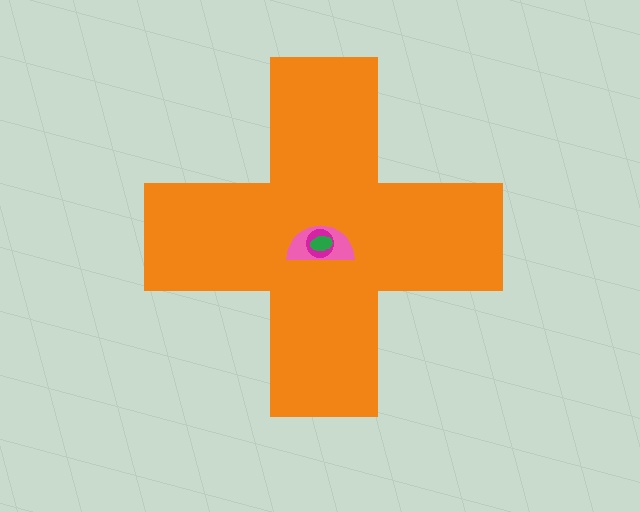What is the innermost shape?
The green ellipse.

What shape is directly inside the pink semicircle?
The magenta circle.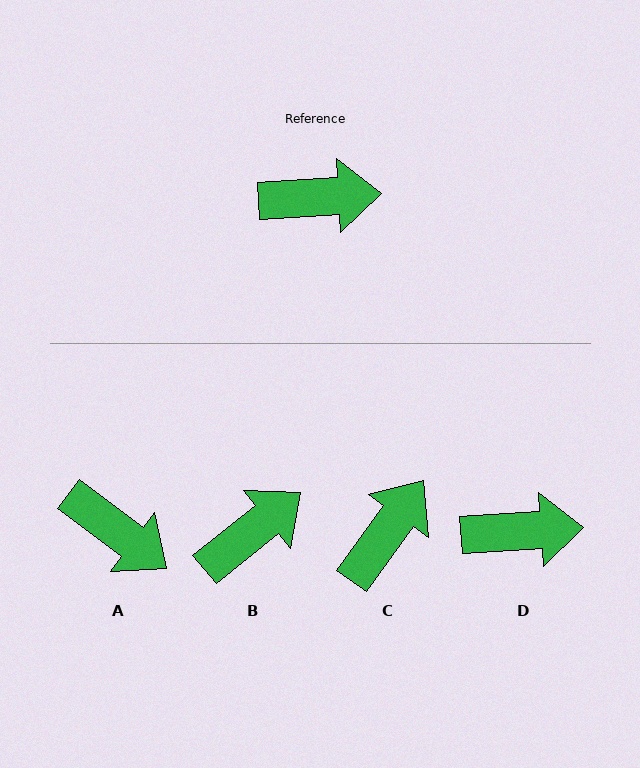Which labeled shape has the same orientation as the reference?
D.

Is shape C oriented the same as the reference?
No, it is off by about 51 degrees.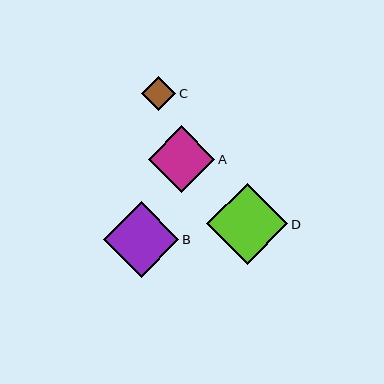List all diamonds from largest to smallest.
From largest to smallest: D, B, A, C.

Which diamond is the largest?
Diamond D is the largest with a size of approximately 81 pixels.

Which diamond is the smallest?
Diamond C is the smallest with a size of approximately 35 pixels.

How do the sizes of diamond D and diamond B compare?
Diamond D and diamond B are approximately the same size.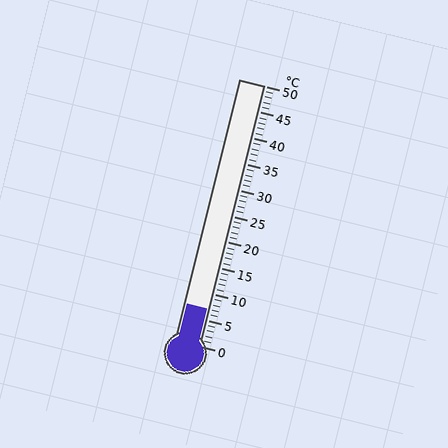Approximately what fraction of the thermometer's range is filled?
The thermometer is filled to approximately 15% of its range.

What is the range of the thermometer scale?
The thermometer scale ranges from 0°C to 50°C.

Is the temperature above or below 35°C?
The temperature is below 35°C.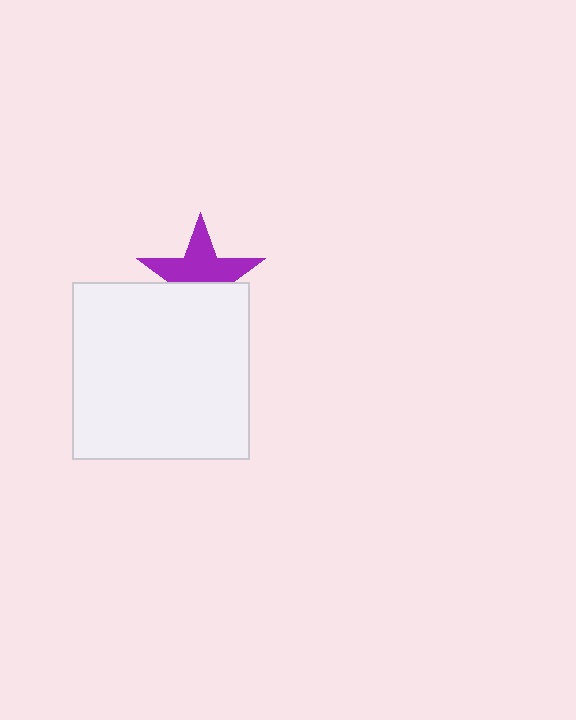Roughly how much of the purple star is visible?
About half of it is visible (roughly 57%).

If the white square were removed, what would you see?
You would see the complete purple star.